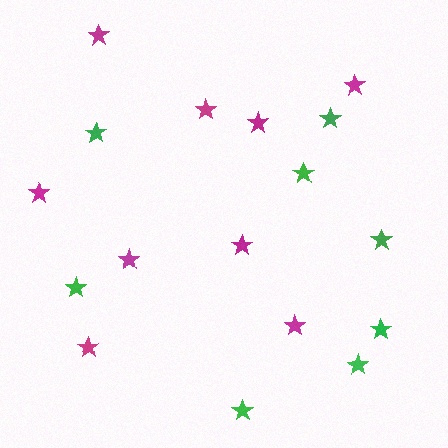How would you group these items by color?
There are 2 groups: one group of green stars (8) and one group of magenta stars (9).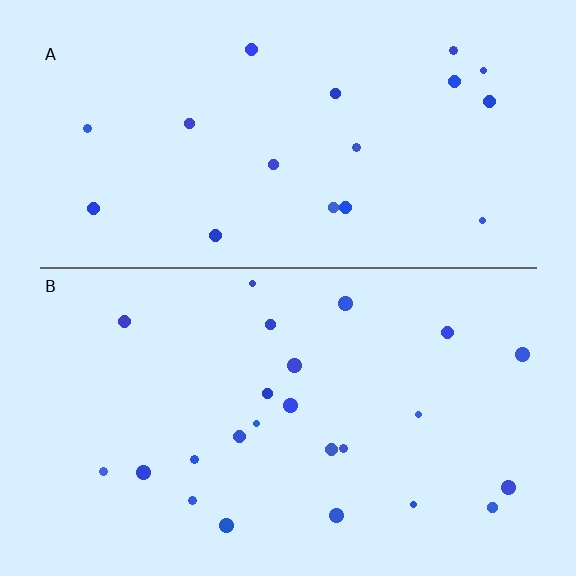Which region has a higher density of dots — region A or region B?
B (the bottom).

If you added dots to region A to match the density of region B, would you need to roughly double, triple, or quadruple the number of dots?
Approximately double.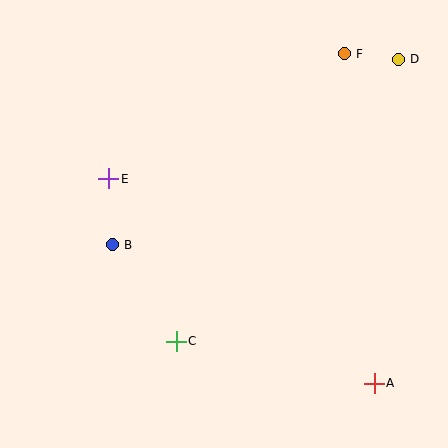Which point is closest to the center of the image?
Point B at (112, 245) is closest to the center.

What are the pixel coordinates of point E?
Point E is at (109, 179).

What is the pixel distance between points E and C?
The distance between E and C is 176 pixels.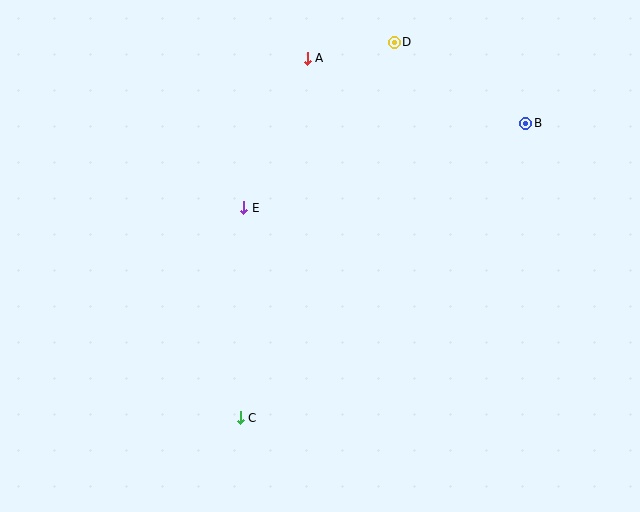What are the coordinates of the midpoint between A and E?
The midpoint between A and E is at (276, 133).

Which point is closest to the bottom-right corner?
Point B is closest to the bottom-right corner.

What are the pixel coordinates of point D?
Point D is at (394, 42).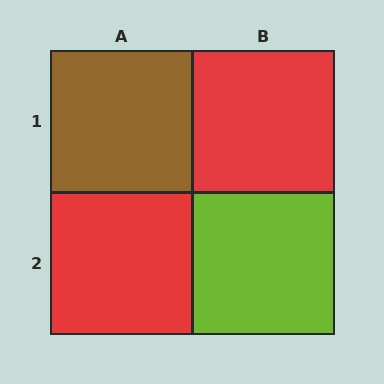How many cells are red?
2 cells are red.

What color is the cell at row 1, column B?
Red.